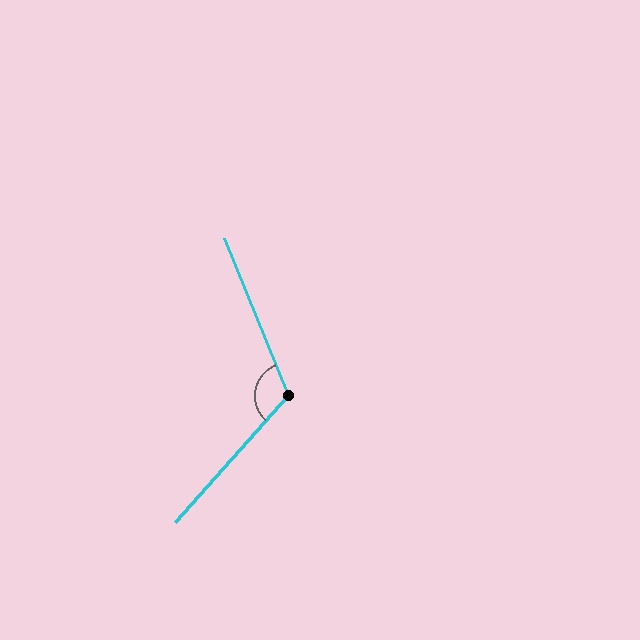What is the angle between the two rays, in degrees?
Approximately 116 degrees.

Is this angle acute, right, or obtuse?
It is obtuse.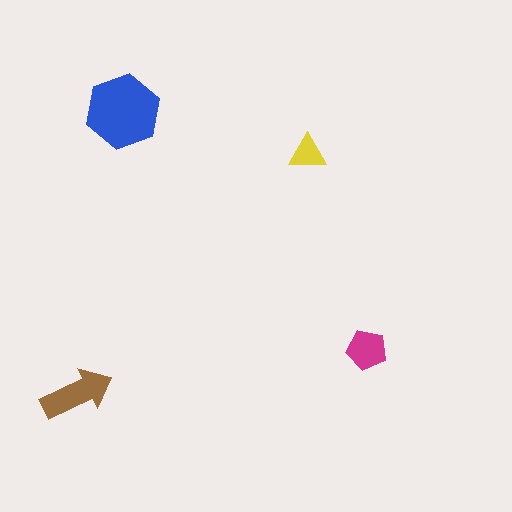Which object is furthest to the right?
The magenta pentagon is rightmost.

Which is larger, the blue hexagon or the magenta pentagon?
The blue hexagon.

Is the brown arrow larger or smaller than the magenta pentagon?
Larger.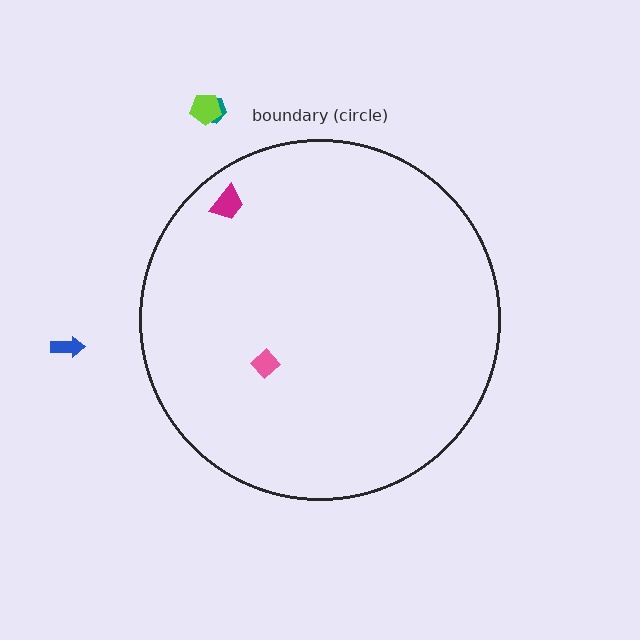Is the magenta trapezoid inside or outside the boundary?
Inside.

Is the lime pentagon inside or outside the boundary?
Outside.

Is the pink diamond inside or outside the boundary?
Inside.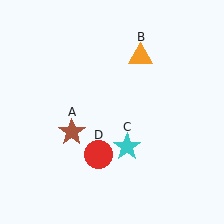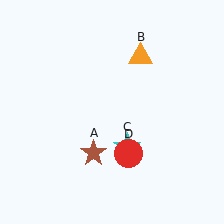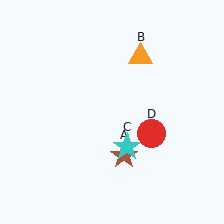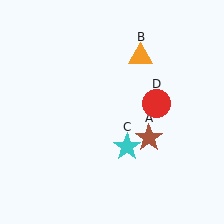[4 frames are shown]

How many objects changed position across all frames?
2 objects changed position: brown star (object A), red circle (object D).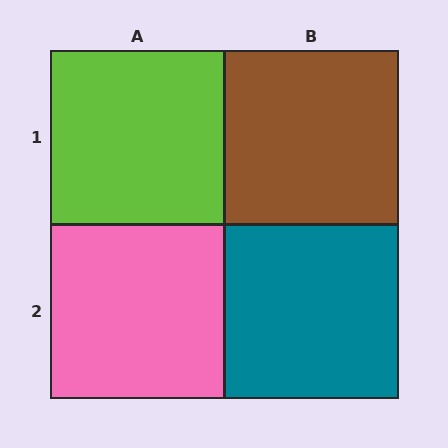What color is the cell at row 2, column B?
Teal.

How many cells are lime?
1 cell is lime.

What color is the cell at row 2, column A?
Pink.